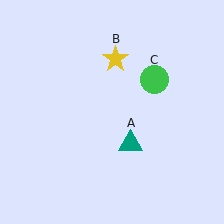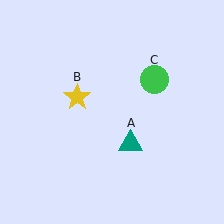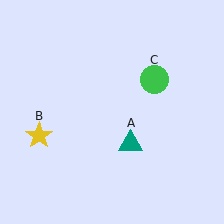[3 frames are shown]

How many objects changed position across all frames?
1 object changed position: yellow star (object B).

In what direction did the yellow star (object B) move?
The yellow star (object B) moved down and to the left.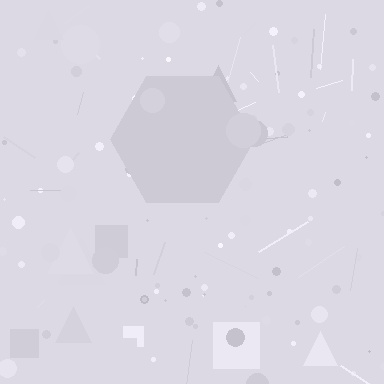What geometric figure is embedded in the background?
A hexagon is embedded in the background.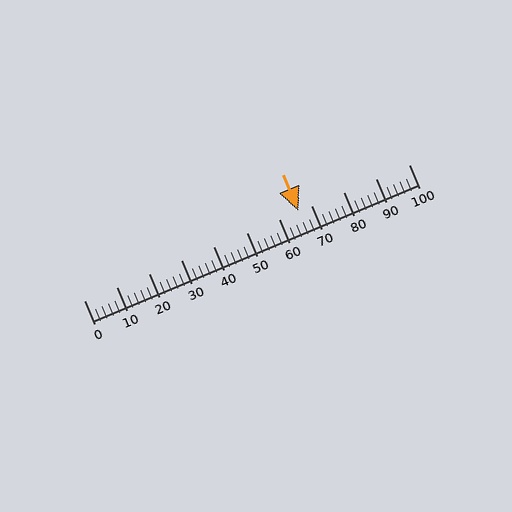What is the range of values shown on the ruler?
The ruler shows values from 0 to 100.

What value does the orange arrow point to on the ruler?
The orange arrow points to approximately 66.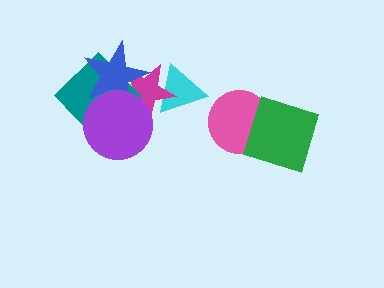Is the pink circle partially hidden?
Yes, it is partially covered by another shape.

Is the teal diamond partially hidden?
Yes, it is partially covered by another shape.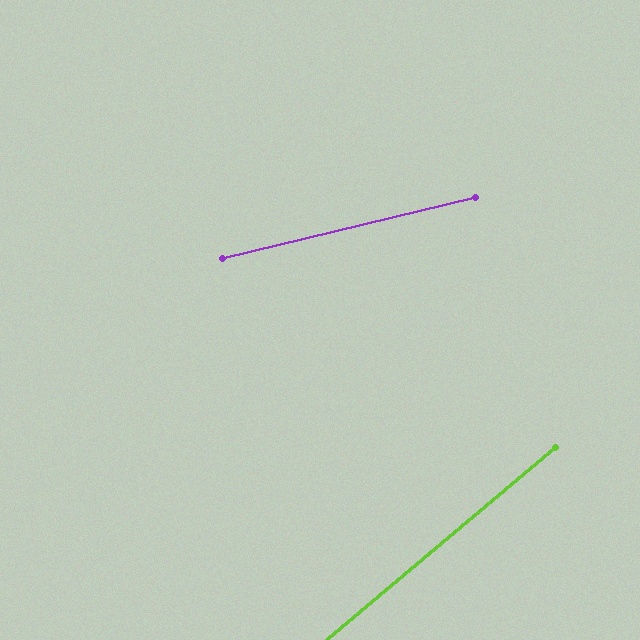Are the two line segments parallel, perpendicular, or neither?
Neither parallel nor perpendicular — they differ by about 27°.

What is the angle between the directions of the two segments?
Approximately 27 degrees.